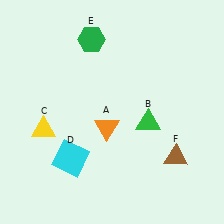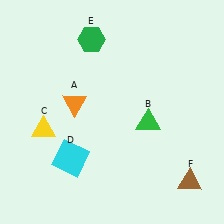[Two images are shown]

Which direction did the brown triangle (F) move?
The brown triangle (F) moved down.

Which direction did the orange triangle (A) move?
The orange triangle (A) moved left.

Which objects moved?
The objects that moved are: the orange triangle (A), the brown triangle (F).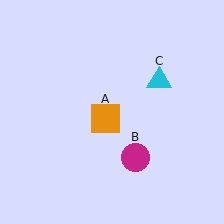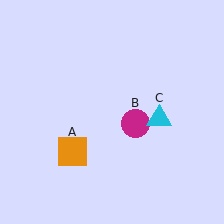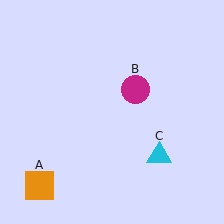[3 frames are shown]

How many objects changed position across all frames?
3 objects changed position: orange square (object A), magenta circle (object B), cyan triangle (object C).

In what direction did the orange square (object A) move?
The orange square (object A) moved down and to the left.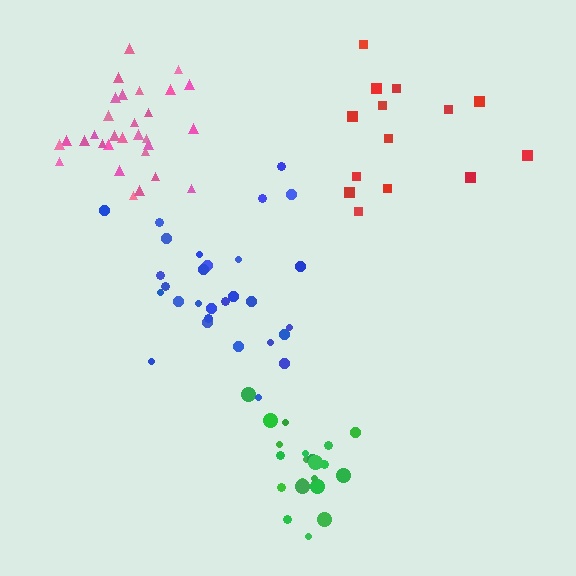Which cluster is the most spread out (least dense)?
Red.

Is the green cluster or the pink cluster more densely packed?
Pink.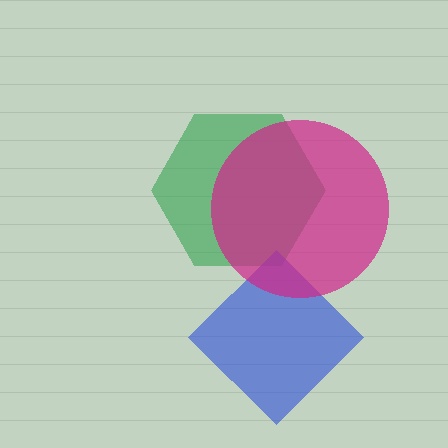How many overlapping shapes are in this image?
There are 3 overlapping shapes in the image.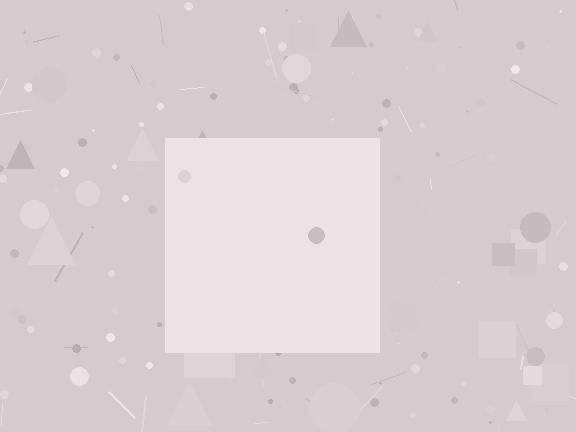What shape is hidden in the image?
A square is hidden in the image.